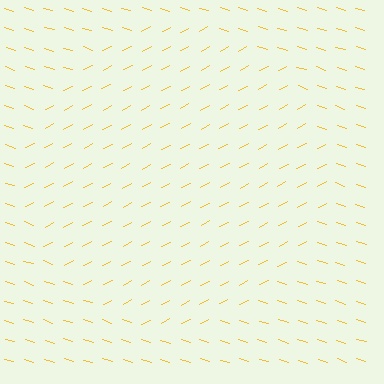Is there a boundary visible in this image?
Yes, there is a texture boundary formed by a change in line orientation.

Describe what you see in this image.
The image is filled with small yellow line segments. A circle region in the image has lines oriented differently from the surrounding lines, creating a visible texture boundary.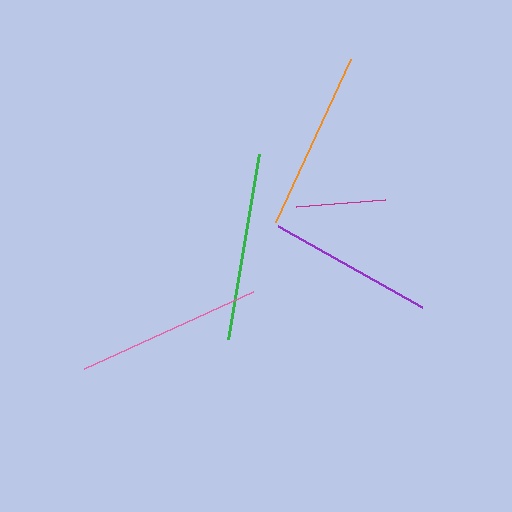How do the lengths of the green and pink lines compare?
The green and pink lines are approximately the same length.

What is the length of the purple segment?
The purple segment is approximately 164 pixels long.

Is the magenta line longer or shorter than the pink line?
The pink line is longer than the magenta line.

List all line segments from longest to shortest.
From longest to shortest: green, pink, orange, purple, magenta.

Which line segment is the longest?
The green line is the longest at approximately 188 pixels.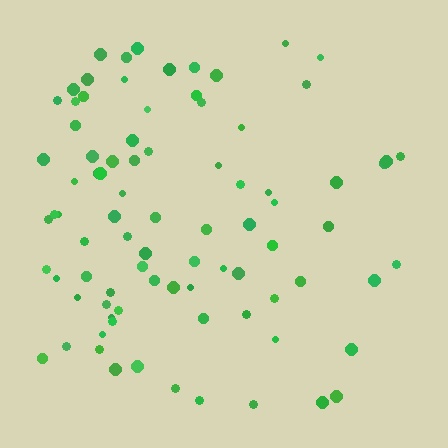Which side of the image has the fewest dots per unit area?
The right.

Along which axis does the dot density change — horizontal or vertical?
Horizontal.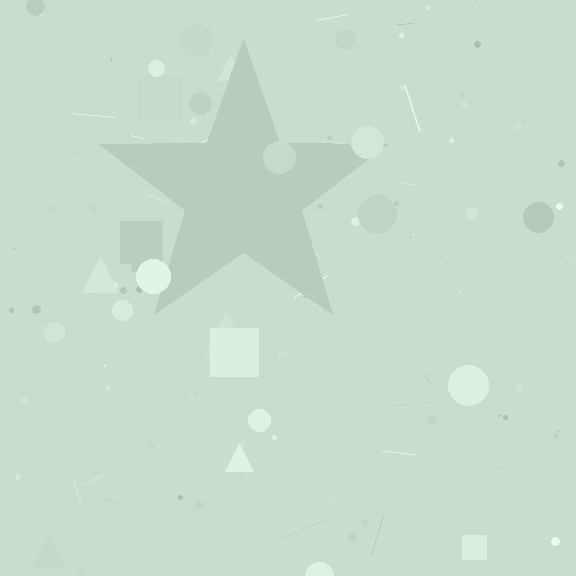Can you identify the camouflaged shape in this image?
The camouflaged shape is a star.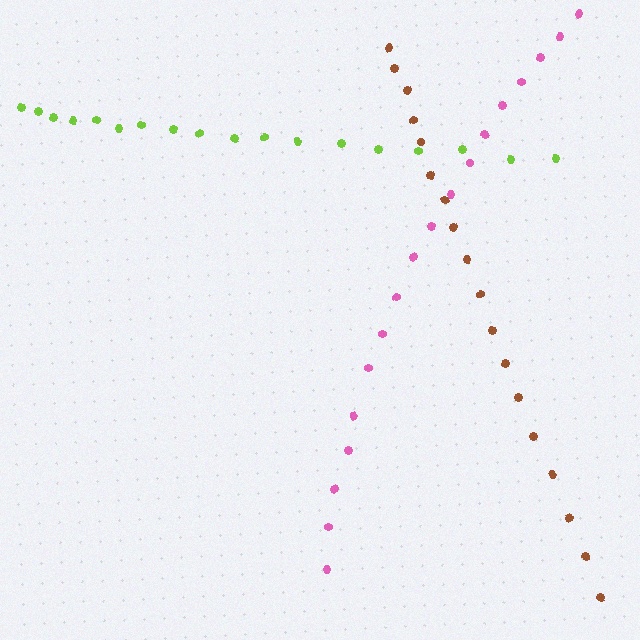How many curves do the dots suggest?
There are 3 distinct paths.